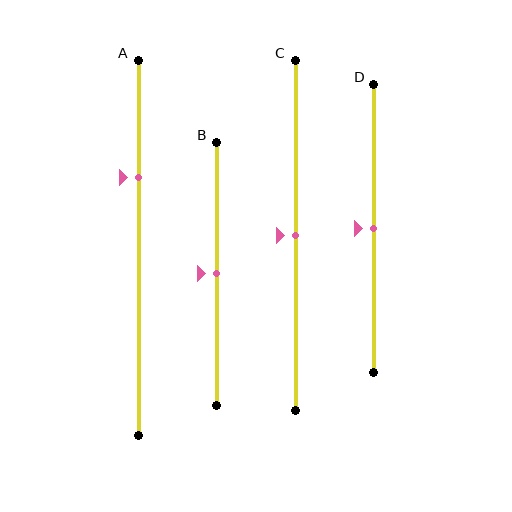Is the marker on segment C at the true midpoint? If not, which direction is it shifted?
Yes, the marker on segment C is at the true midpoint.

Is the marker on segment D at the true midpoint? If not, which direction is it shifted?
Yes, the marker on segment D is at the true midpoint.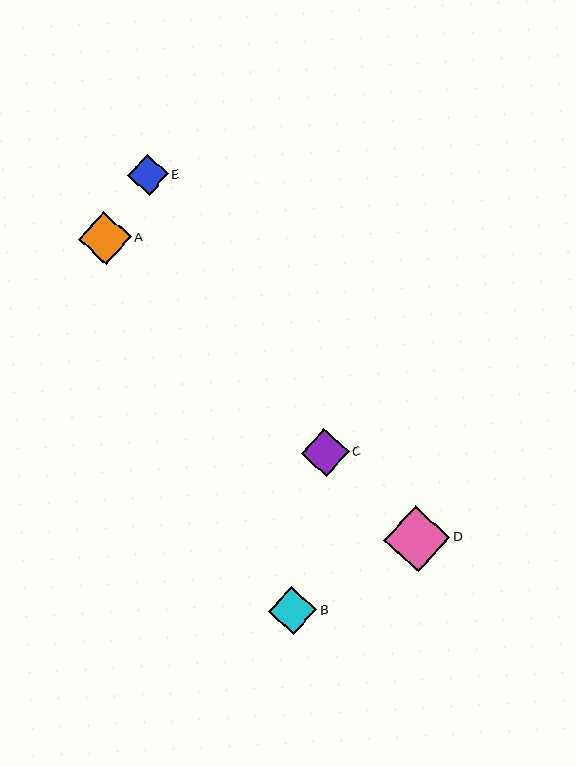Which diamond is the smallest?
Diamond E is the smallest with a size of approximately 41 pixels.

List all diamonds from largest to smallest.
From largest to smallest: D, A, B, C, E.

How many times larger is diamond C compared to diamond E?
Diamond C is approximately 1.2 times the size of diamond E.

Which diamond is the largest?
Diamond D is the largest with a size of approximately 66 pixels.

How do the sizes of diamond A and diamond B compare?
Diamond A and diamond B are approximately the same size.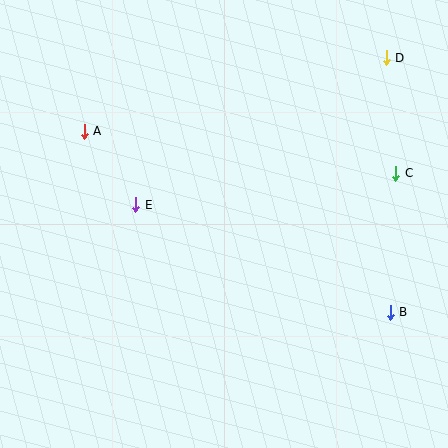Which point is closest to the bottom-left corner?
Point E is closest to the bottom-left corner.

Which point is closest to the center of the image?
Point E at (136, 205) is closest to the center.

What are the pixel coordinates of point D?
Point D is at (386, 58).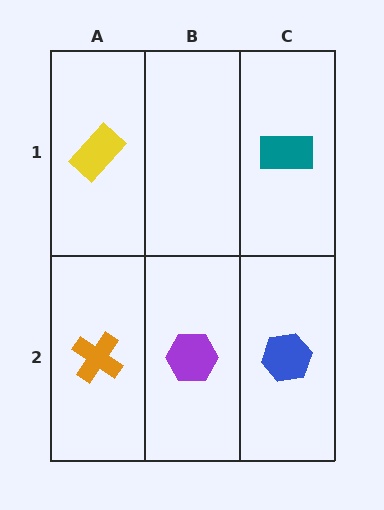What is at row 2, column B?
A purple hexagon.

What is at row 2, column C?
A blue hexagon.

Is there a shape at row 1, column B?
No, that cell is empty.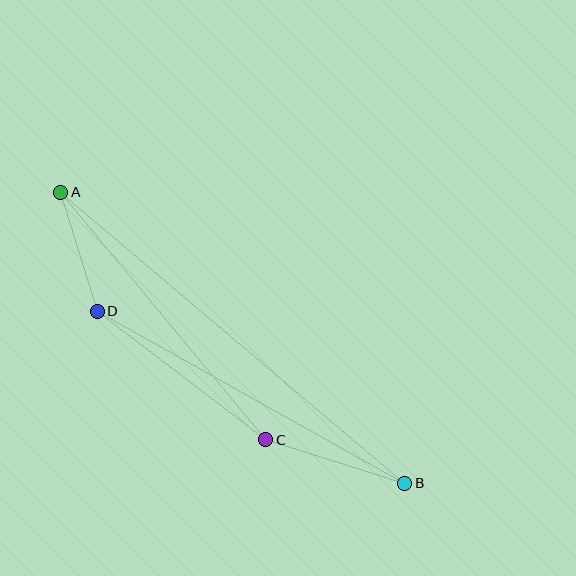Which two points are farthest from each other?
Points A and B are farthest from each other.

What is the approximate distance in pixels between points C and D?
The distance between C and D is approximately 212 pixels.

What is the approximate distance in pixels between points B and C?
The distance between B and C is approximately 146 pixels.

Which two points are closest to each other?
Points A and D are closest to each other.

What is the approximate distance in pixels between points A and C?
The distance between A and C is approximately 321 pixels.